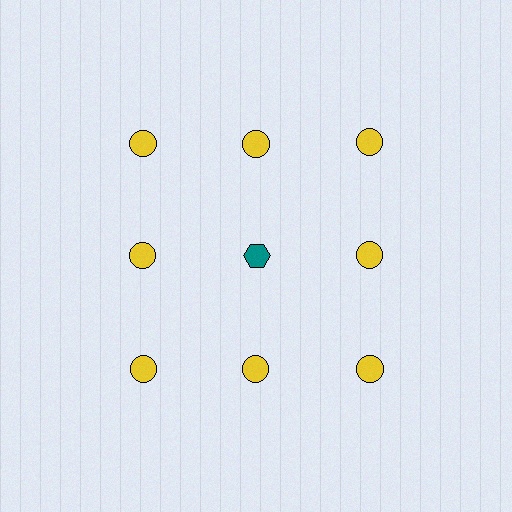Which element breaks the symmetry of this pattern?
The teal hexagon in the second row, second from left column breaks the symmetry. All other shapes are yellow circles.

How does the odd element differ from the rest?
It differs in both color (teal instead of yellow) and shape (hexagon instead of circle).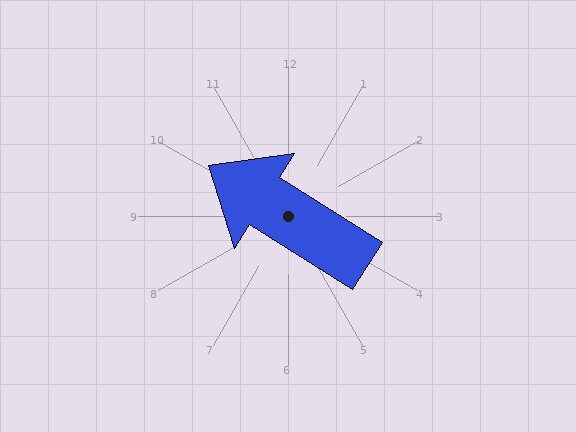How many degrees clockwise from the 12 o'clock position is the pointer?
Approximately 302 degrees.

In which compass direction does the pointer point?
Northwest.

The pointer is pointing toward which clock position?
Roughly 10 o'clock.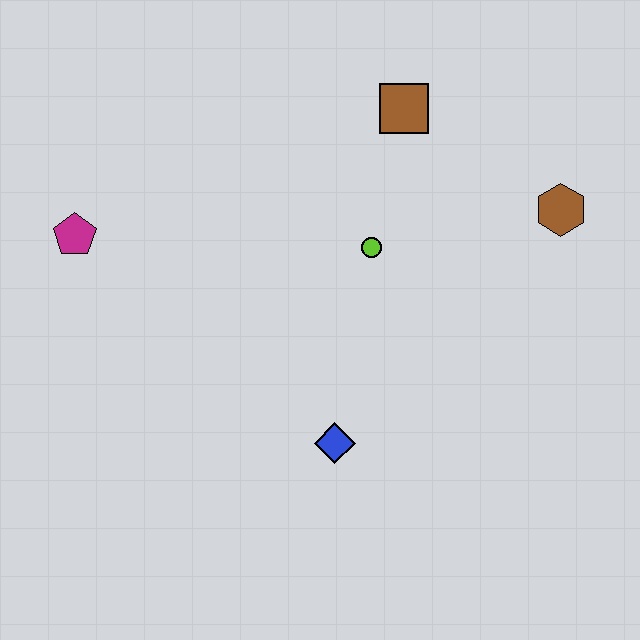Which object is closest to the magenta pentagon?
The lime circle is closest to the magenta pentagon.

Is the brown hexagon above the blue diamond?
Yes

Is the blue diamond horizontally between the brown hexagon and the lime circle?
No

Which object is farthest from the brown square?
The magenta pentagon is farthest from the brown square.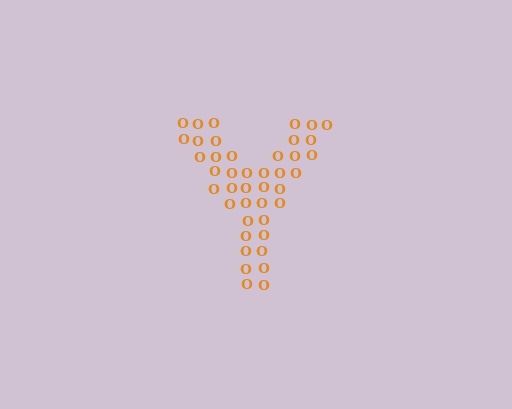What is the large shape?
The large shape is the letter Y.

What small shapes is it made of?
It is made of small letter O's.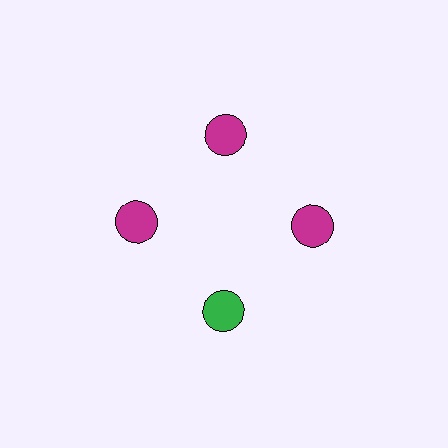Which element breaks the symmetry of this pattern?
The green circle at roughly the 6 o'clock position breaks the symmetry. All other shapes are magenta circles.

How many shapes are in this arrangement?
There are 4 shapes arranged in a ring pattern.